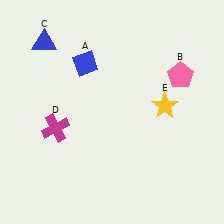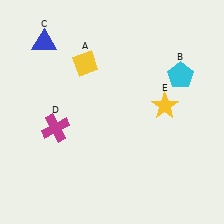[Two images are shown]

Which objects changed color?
A changed from blue to yellow. B changed from pink to cyan.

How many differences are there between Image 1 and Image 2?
There are 2 differences between the two images.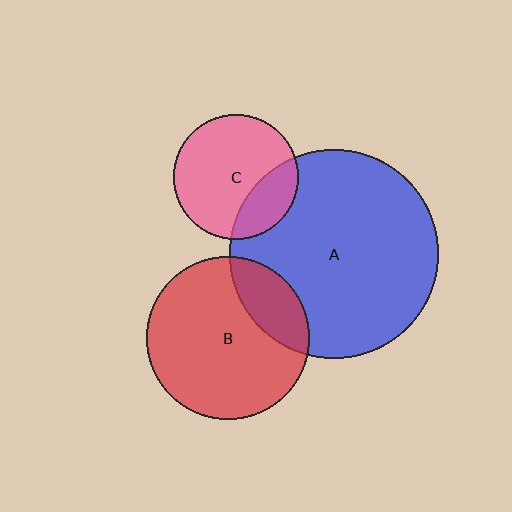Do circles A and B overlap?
Yes.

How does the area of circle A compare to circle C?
Approximately 2.8 times.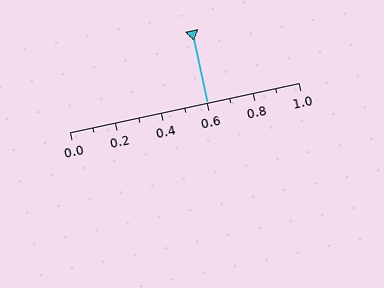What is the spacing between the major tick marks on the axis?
The major ticks are spaced 0.2 apart.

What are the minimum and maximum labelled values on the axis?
The axis runs from 0.0 to 1.0.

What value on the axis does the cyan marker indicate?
The marker indicates approximately 0.6.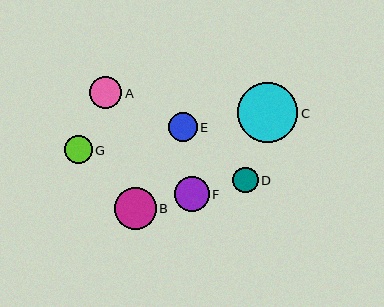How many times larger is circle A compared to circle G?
Circle A is approximately 1.2 times the size of circle G.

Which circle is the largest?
Circle C is the largest with a size of approximately 60 pixels.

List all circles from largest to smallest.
From largest to smallest: C, B, F, A, E, G, D.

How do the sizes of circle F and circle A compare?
Circle F and circle A are approximately the same size.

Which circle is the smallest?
Circle D is the smallest with a size of approximately 25 pixels.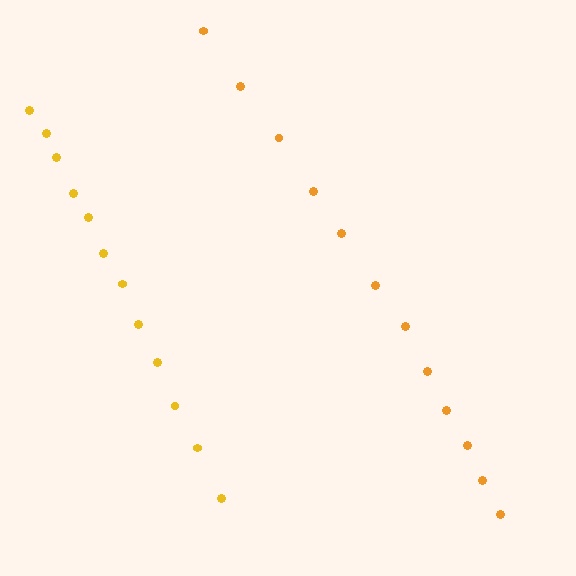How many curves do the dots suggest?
There are 2 distinct paths.